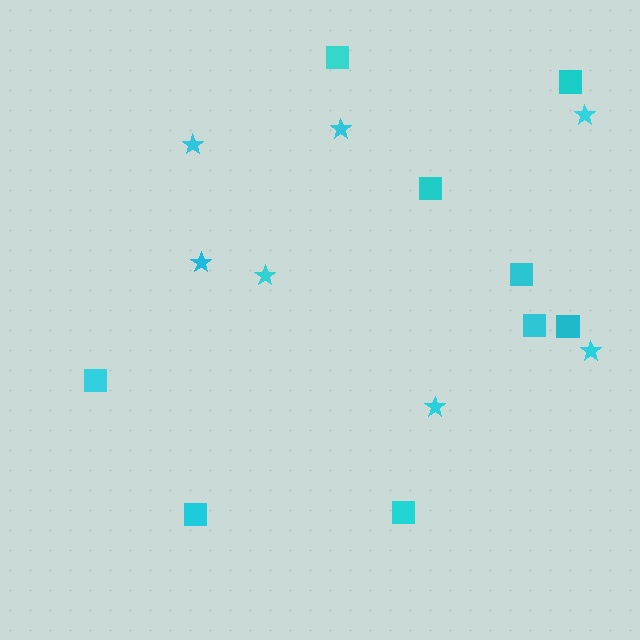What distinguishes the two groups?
There are 2 groups: one group of squares (9) and one group of stars (7).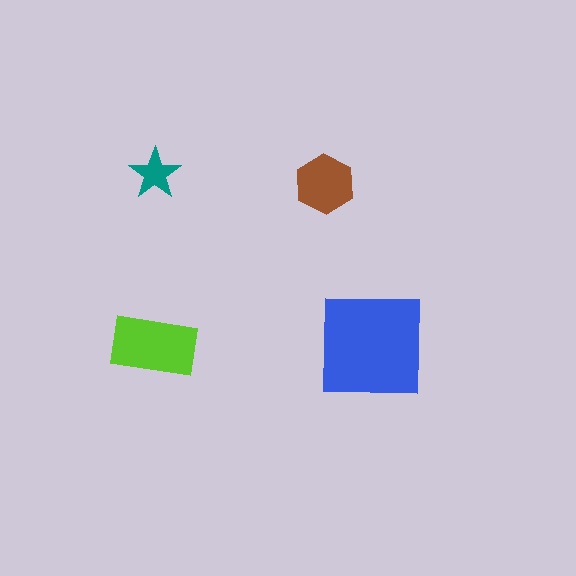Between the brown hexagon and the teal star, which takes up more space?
The brown hexagon.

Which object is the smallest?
The teal star.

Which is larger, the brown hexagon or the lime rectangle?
The lime rectangle.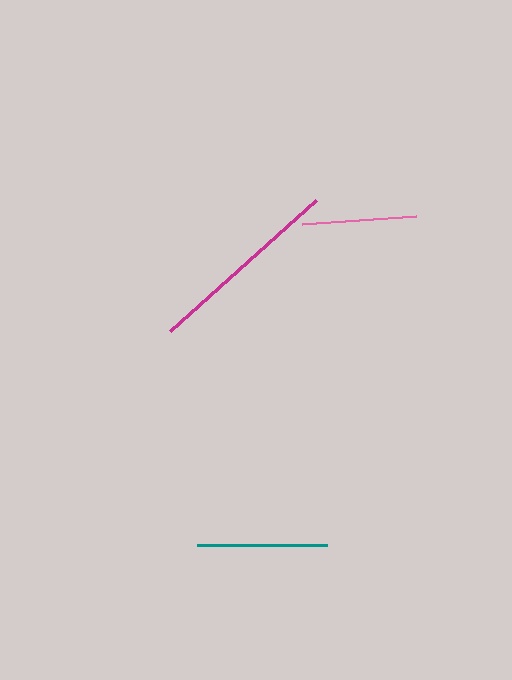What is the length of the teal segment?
The teal segment is approximately 130 pixels long.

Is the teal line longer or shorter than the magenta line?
The magenta line is longer than the teal line.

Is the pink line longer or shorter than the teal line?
The teal line is longer than the pink line.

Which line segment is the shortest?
The pink line is the shortest at approximately 114 pixels.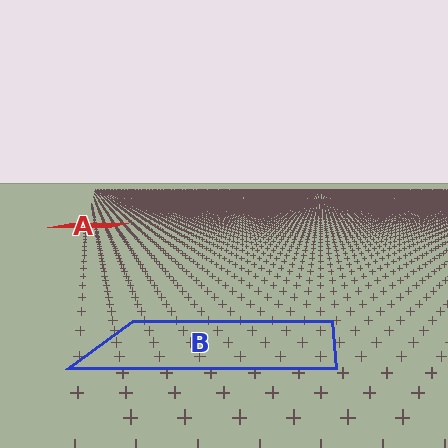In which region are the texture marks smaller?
The texture marks are smaller in region A, because it is farther away.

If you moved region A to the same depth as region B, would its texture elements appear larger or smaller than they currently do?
They would appear larger. At a closer depth, the same texture elements are projected at a bigger on-screen size.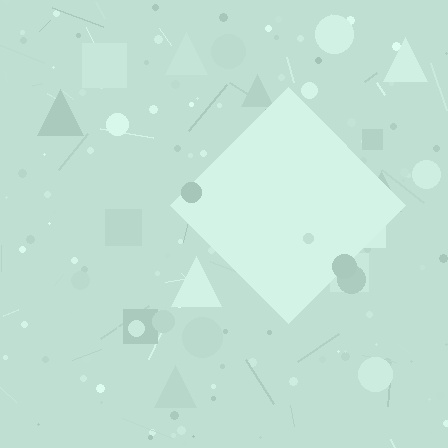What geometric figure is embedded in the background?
A diamond is embedded in the background.